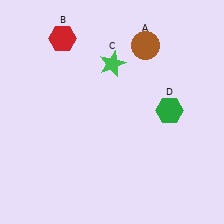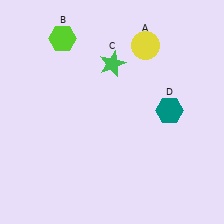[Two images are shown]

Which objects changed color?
A changed from brown to yellow. B changed from red to lime. D changed from green to teal.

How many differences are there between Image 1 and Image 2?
There are 3 differences between the two images.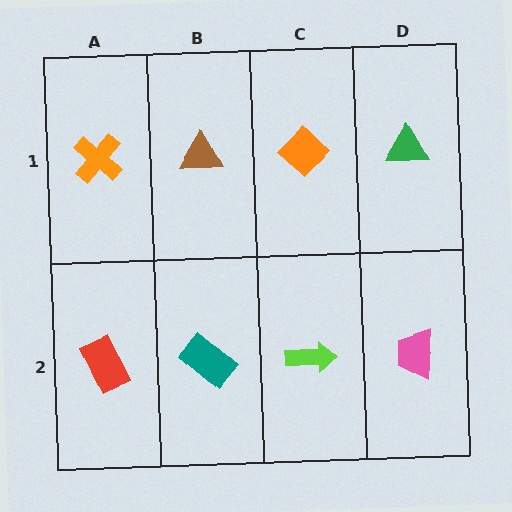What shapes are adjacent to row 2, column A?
An orange cross (row 1, column A), a teal rectangle (row 2, column B).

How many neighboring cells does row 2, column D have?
2.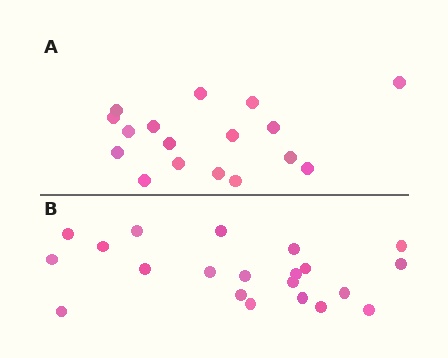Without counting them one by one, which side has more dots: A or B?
Region B (the bottom region) has more dots.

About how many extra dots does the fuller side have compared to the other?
Region B has about 4 more dots than region A.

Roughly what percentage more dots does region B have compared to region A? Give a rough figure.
About 25% more.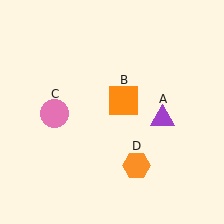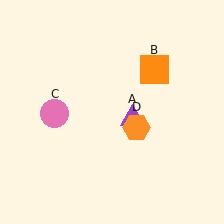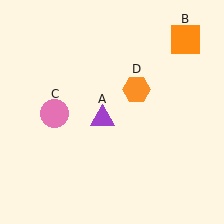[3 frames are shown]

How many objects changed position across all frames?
3 objects changed position: purple triangle (object A), orange square (object B), orange hexagon (object D).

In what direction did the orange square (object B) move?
The orange square (object B) moved up and to the right.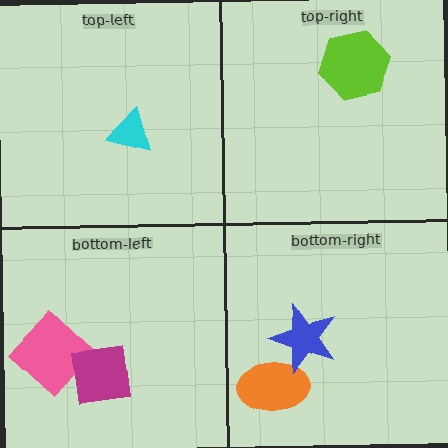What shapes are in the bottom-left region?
The pink diamond, the magenta square.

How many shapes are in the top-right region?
1.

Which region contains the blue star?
The bottom-right region.